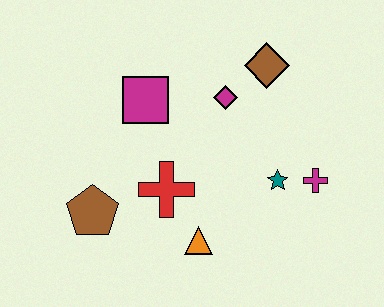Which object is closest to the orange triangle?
The red cross is closest to the orange triangle.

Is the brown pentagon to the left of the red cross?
Yes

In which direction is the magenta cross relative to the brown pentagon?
The magenta cross is to the right of the brown pentagon.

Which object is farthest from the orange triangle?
The brown diamond is farthest from the orange triangle.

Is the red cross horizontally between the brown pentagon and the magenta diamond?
Yes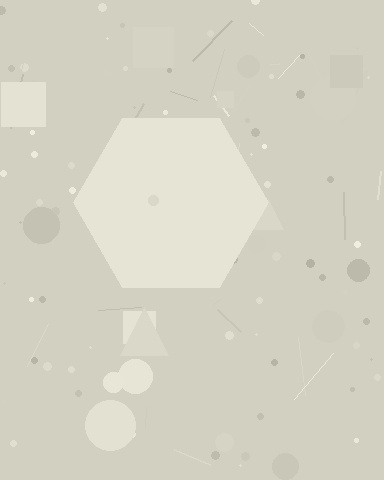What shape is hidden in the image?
A hexagon is hidden in the image.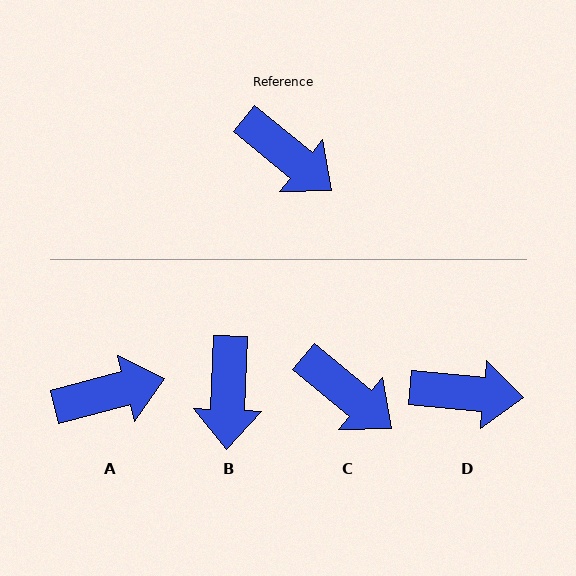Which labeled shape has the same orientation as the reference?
C.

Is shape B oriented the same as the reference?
No, it is off by about 53 degrees.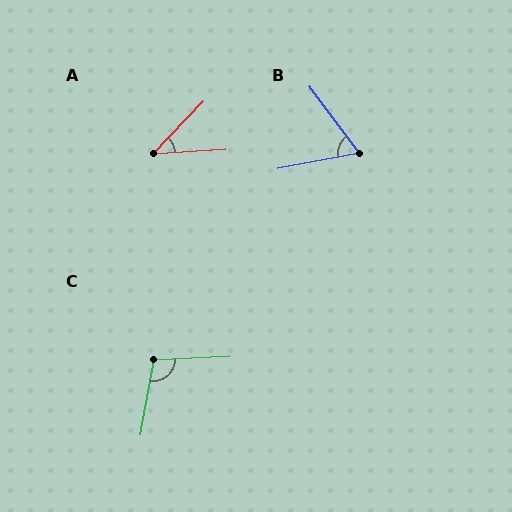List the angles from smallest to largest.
A (42°), B (64°), C (103°).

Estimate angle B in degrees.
Approximately 64 degrees.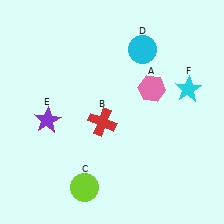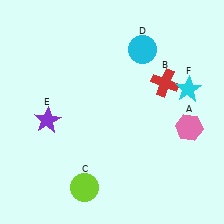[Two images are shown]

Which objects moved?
The objects that moved are: the pink hexagon (A), the red cross (B).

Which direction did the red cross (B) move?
The red cross (B) moved right.